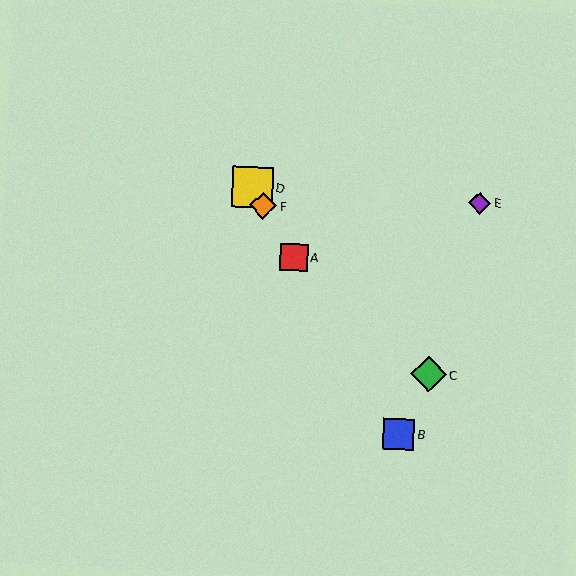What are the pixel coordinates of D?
Object D is at (252, 187).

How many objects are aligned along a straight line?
4 objects (A, B, D, F) are aligned along a straight line.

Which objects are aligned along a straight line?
Objects A, B, D, F are aligned along a straight line.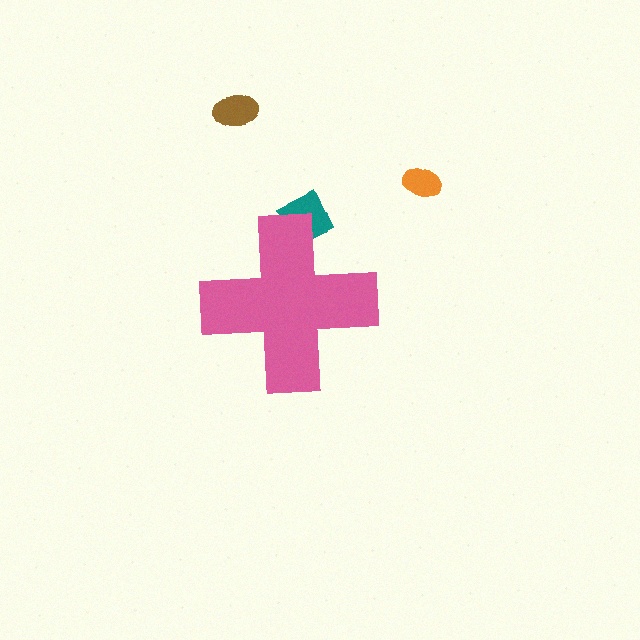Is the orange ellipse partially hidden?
No, the orange ellipse is fully visible.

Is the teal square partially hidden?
Yes, the teal square is partially hidden behind the pink cross.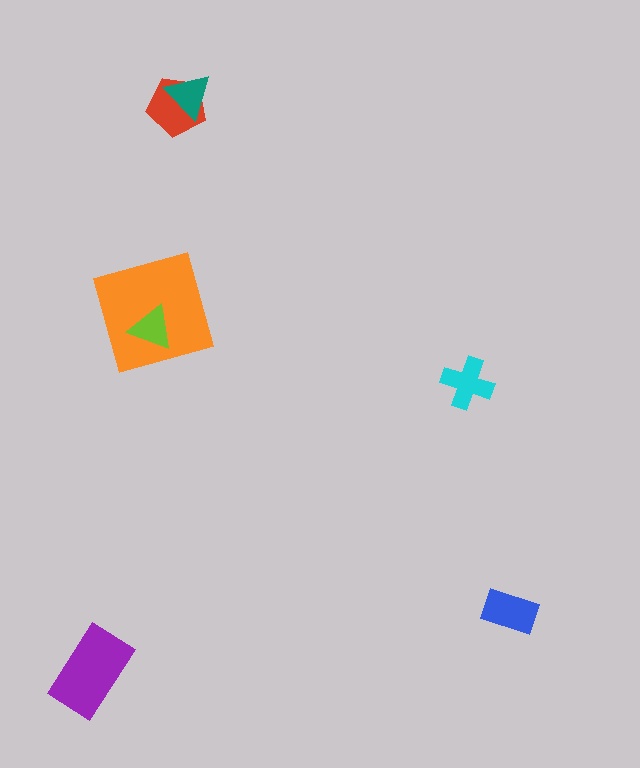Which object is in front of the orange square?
The lime triangle is in front of the orange square.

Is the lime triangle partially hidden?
No, no other shape covers it.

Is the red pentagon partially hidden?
Yes, it is partially covered by another shape.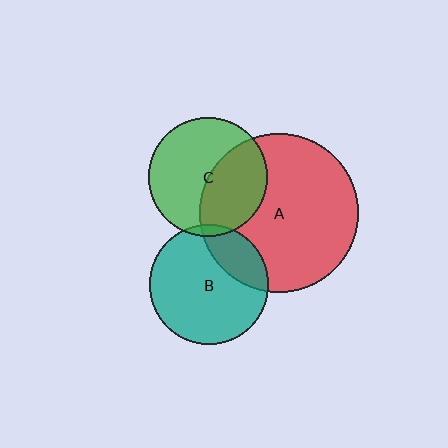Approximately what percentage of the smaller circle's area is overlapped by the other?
Approximately 40%.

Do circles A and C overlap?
Yes.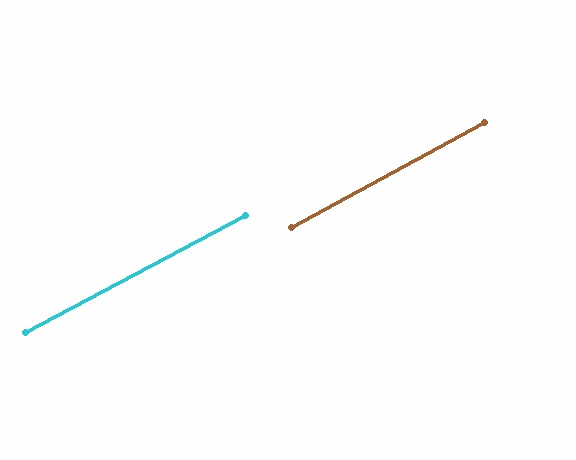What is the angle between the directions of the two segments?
Approximately 1 degree.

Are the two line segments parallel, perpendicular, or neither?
Parallel — their directions differ by only 0.5°.